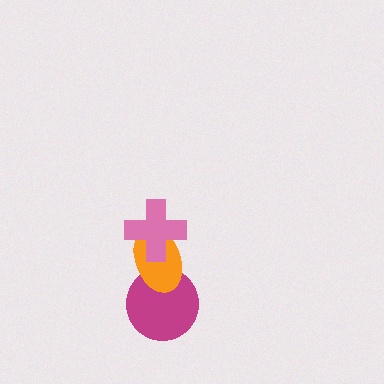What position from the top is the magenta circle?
The magenta circle is 3rd from the top.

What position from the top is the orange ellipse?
The orange ellipse is 2nd from the top.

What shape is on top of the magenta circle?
The orange ellipse is on top of the magenta circle.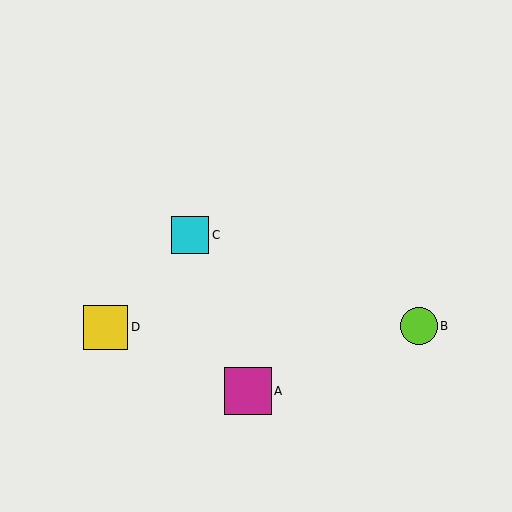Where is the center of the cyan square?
The center of the cyan square is at (190, 235).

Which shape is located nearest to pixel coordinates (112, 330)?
The yellow square (labeled D) at (106, 327) is nearest to that location.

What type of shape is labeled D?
Shape D is a yellow square.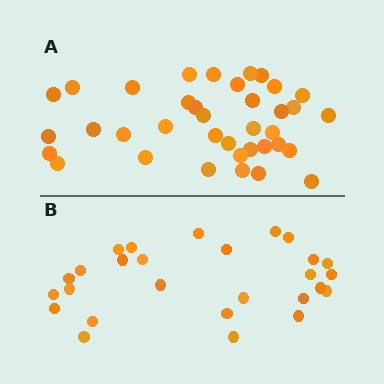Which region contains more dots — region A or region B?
Region A (the top region) has more dots.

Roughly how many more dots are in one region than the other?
Region A has roughly 10 or so more dots than region B.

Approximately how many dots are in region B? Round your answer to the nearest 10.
About 30 dots. (The exact count is 27, which rounds to 30.)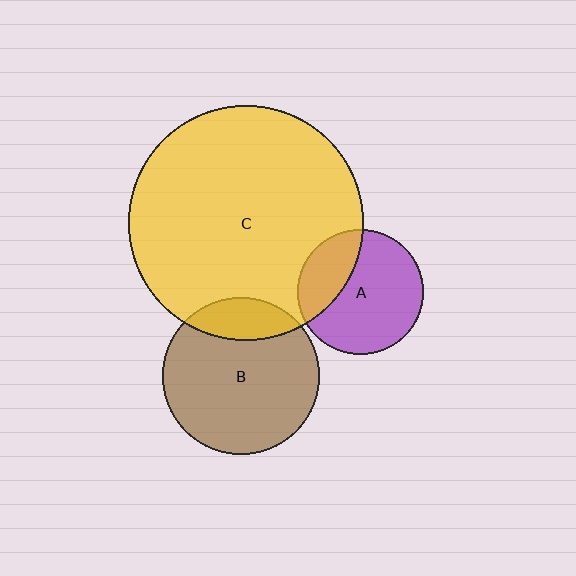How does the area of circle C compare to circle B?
Approximately 2.2 times.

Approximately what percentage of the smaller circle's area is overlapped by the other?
Approximately 30%.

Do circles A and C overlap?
Yes.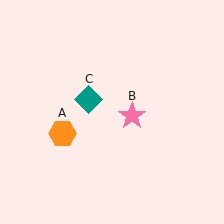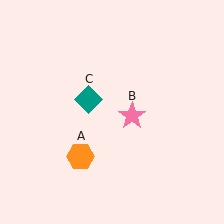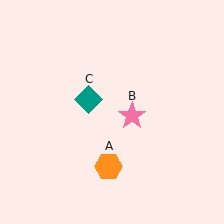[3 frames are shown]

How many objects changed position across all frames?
1 object changed position: orange hexagon (object A).